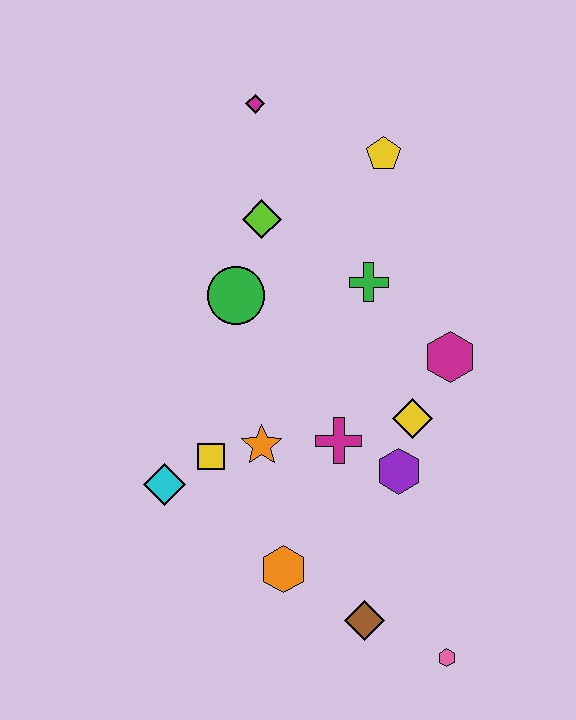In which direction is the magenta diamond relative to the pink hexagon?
The magenta diamond is above the pink hexagon.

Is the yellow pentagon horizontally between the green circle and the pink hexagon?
Yes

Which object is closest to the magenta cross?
The purple hexagon is closest to the magenta cross.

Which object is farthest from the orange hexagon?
The magenta diamond is farthest from the orange hexagon.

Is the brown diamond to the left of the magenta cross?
No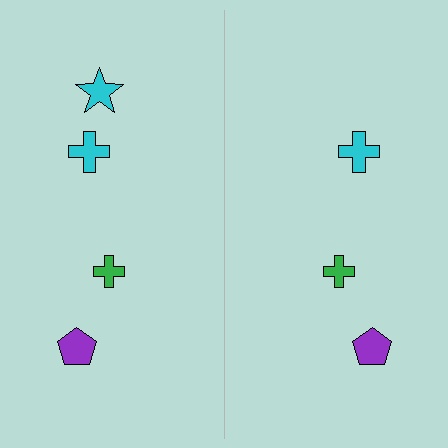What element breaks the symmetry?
A cyan star is missing from the right side.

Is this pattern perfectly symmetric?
No, the pattern is not perfectly symmetric. A cyan star is missing from the right side.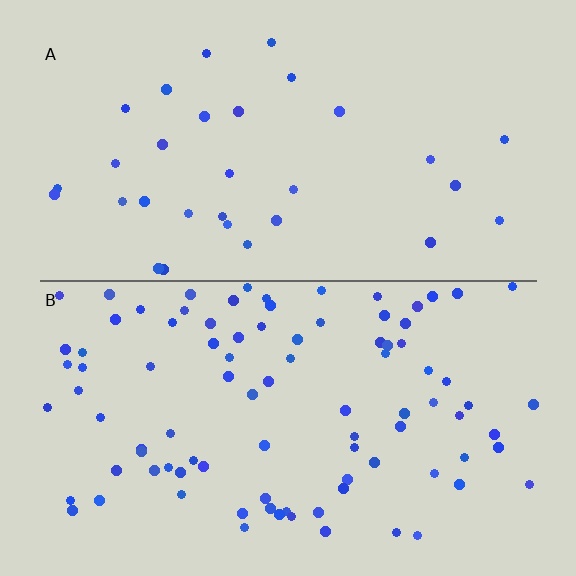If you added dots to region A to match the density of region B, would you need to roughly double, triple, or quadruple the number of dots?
Approximately triple.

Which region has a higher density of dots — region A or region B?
B (the bottom).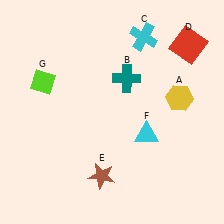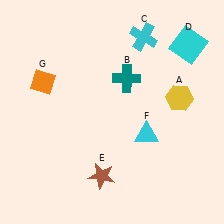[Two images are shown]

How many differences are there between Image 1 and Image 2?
There are 2 differences between the two images.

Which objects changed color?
D changed from red to cyan. G changed from lime to orange.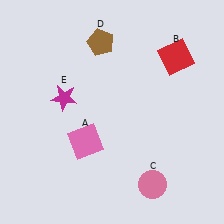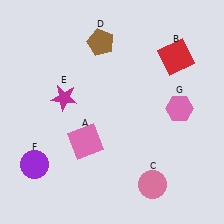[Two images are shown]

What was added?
A purple circle (F), a pink hexagon (G) were added in Image 2.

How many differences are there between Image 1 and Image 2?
There are 2 differences between the two images.